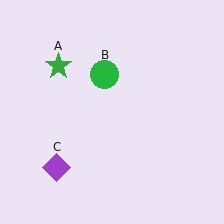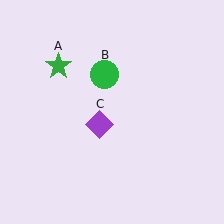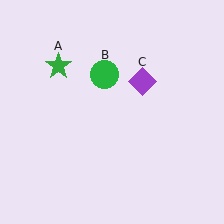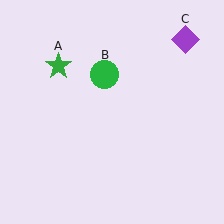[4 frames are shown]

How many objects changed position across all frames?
1 object changed position: purple diamond (object C).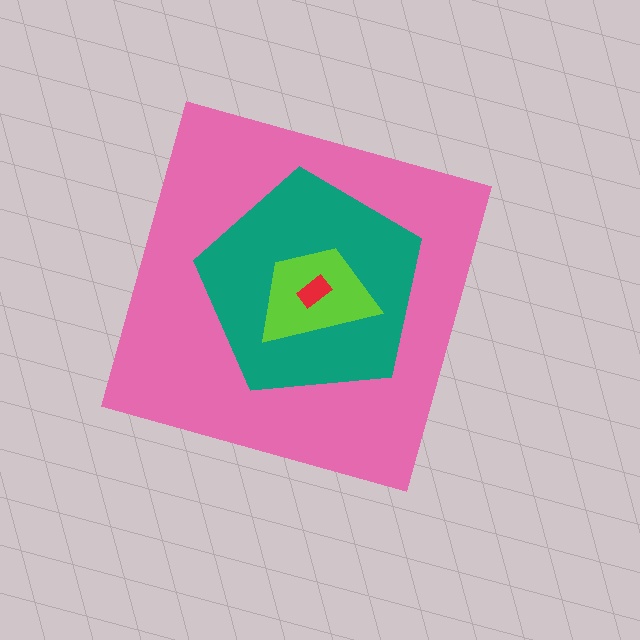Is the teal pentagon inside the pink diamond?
Yes.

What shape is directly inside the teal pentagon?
The lime trapezoid.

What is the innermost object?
The red rectangle.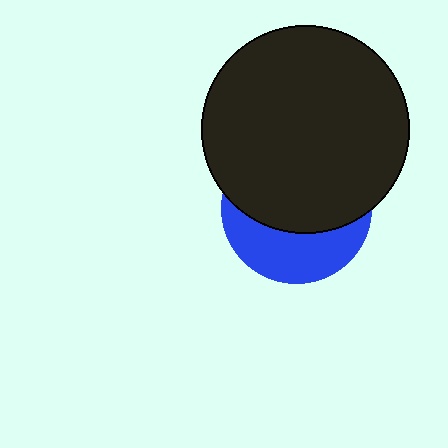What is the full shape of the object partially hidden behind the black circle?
The partially hidden object is a blue circle.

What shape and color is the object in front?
The object in front is a black circle.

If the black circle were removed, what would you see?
You would see the complete blue circle.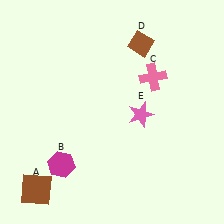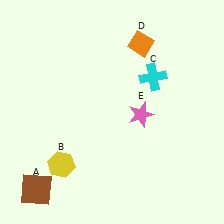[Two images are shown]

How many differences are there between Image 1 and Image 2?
There are 3 differences between the two images.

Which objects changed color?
B changed from magenta to yellow. C changed from pink to cyan. D changed from brown to orange.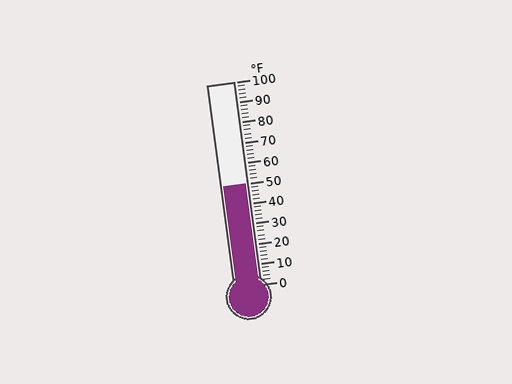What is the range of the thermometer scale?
The thermometer scale ranges from 0°F to 100°F.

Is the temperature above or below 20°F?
The temperature is above 20°F.